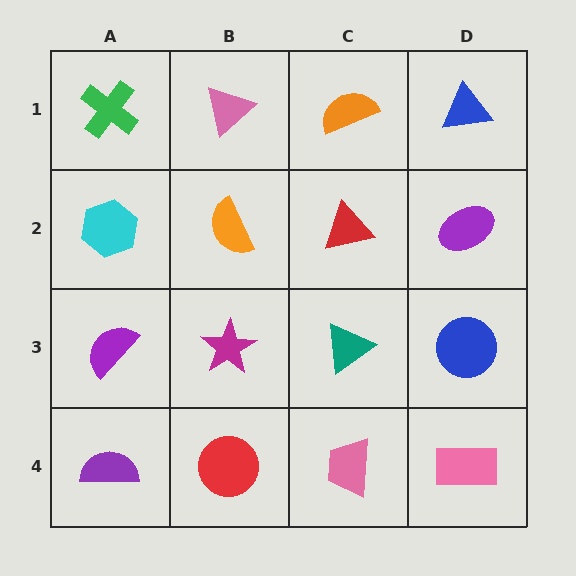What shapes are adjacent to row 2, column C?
An orange semicircle (row 1, column C), a teal triangle (row 3, column C), an orange semicircle (row 2, column B), a purple ellipse (row 2, column D).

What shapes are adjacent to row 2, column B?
A pink triangle (row 1, column B), a magenta star (row 3, column B), a cyan hexagon (row 2, column A), a red triangle (row 2, column C).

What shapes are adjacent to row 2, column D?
A blue triangle (row 1, column D), a blue circle (row 3, column D), a red triangle (row 2, column C).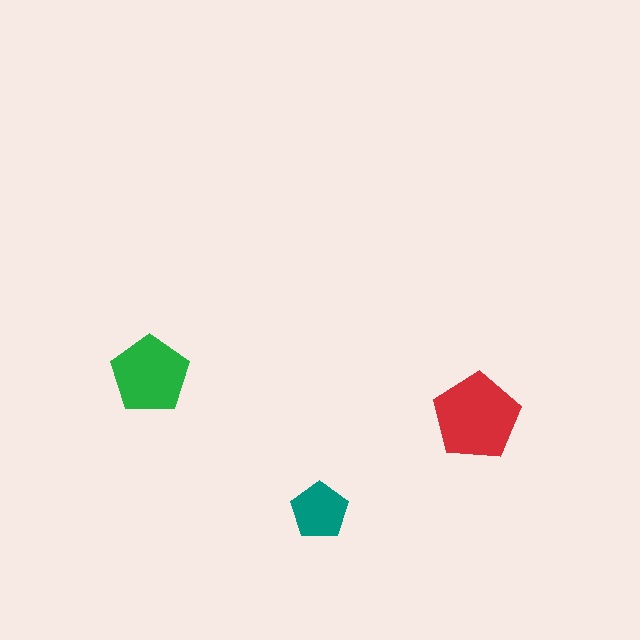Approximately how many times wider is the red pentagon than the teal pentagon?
About 1.5 times wider.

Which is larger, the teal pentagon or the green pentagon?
The green one.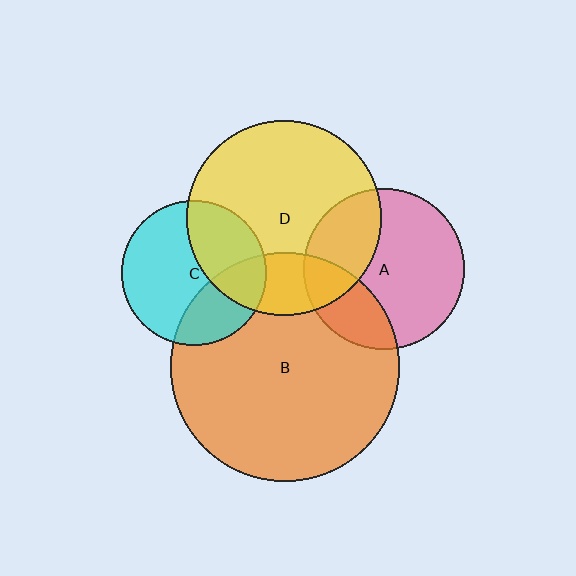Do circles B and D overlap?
Yes.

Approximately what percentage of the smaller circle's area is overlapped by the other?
Approximately 20%.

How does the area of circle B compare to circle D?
Approximately 1.4 times.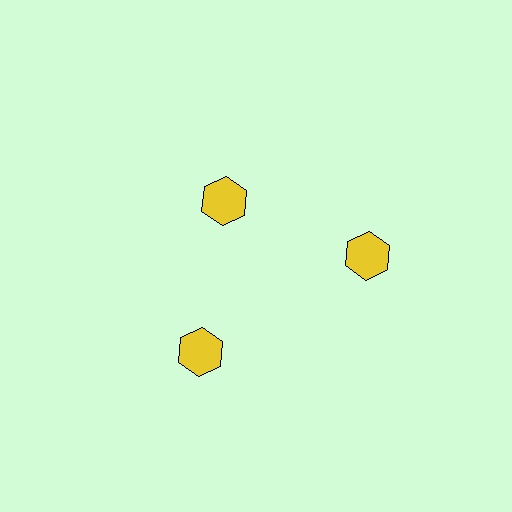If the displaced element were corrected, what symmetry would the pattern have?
It would have 3-fold rotational symmetry — the pattern would map onto itself every 120 degrees.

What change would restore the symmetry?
The symmetry would be restored by moving it outward, back onto the ring so that all 3 hexagons sit at equal angles and equal distance from the center.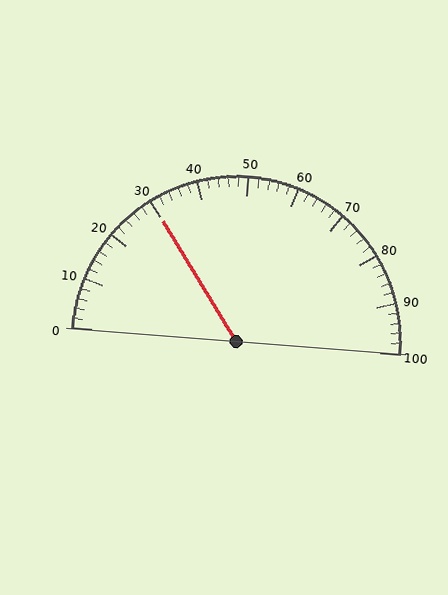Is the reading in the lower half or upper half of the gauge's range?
The reading is in the lower half of the range (0 to 100).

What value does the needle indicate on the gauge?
The needle indicates approximately 30.